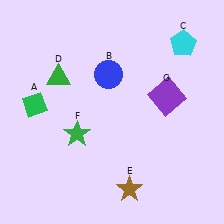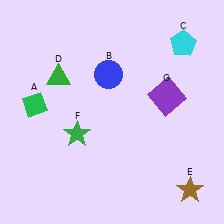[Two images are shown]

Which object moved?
The brown star (E) moved right.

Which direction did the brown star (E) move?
The brown star (E) moved right.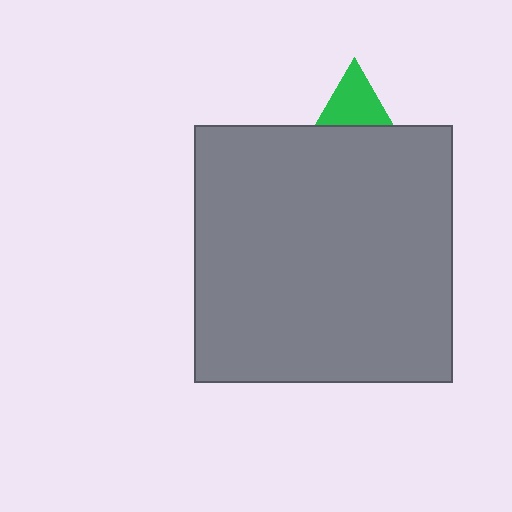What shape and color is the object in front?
The object in front is a gray square.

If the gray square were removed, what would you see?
You would see the complete green triangle.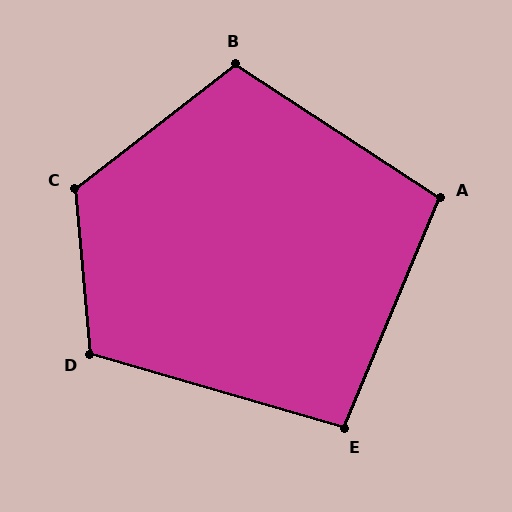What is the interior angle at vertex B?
Approximately 109 degrees (obtuse).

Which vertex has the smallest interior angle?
E, at approximately 97 degrees.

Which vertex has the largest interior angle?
C, at approximately 123 degrees.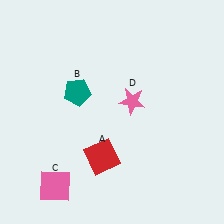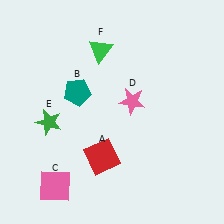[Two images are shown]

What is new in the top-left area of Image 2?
A green triangle (F) was added in the top-left area of Image 2.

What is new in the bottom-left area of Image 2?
A green star (E) was added in the bottom-left area of Image 2.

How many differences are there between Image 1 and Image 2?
There are 2 differences between the two images.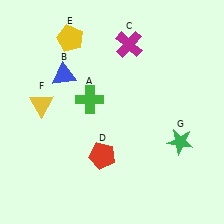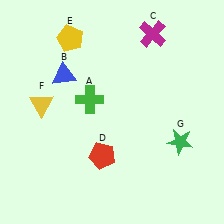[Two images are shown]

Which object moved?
The magenta cross (C) moved right.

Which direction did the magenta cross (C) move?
The magenta cross (C) moved right.